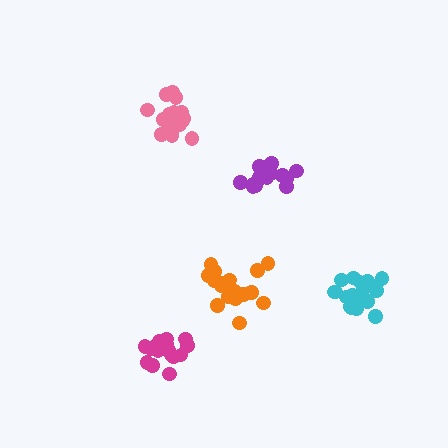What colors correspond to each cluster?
The clusters are colored: pink, purple, cyan, magenta, orange.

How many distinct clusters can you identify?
There are 5 distinct clusters.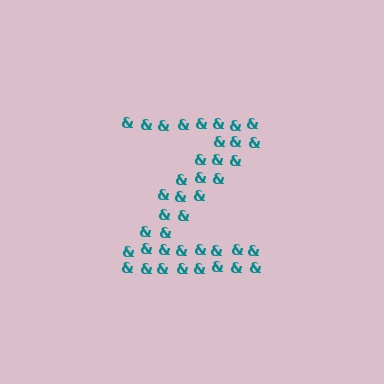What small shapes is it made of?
It is made of small ampersands.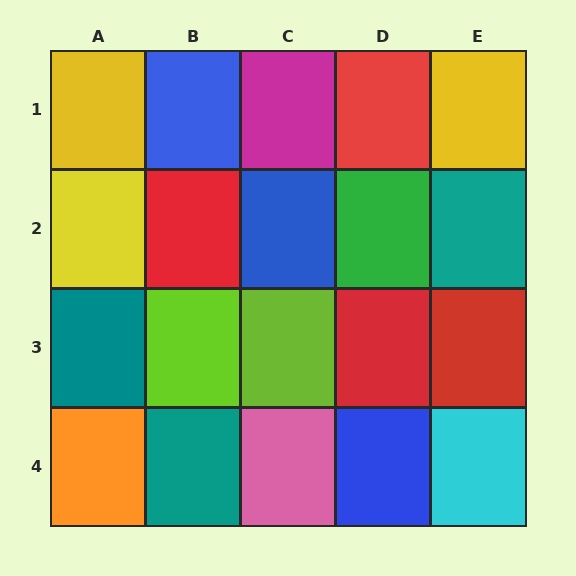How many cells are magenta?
1 cell is magenta.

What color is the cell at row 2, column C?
Blue.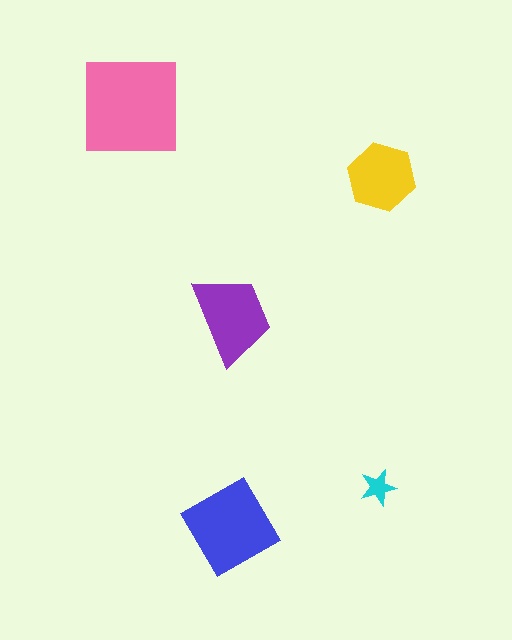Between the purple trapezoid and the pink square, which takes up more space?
The pink square.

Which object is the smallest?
The cyan star.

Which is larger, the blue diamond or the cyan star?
The blue diamond.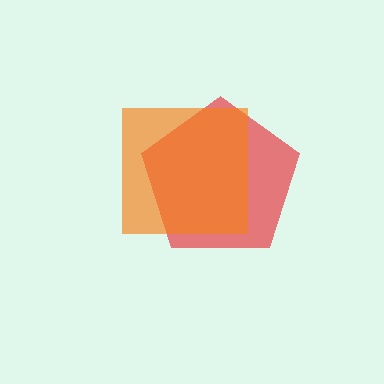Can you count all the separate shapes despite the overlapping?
Yes, there are 2 separate shapes.